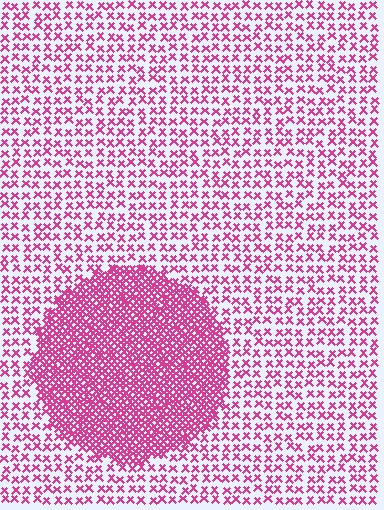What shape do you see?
I see a circle.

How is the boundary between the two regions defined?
The boundary is defined by a change in element density (approximately 2.9x ratio). All elements are the same color, size, and shape.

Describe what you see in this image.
The image contains small magenta elements arranged at two different densities. A circle-shaped region is visible where the elements are more densely packed than the surrounding area.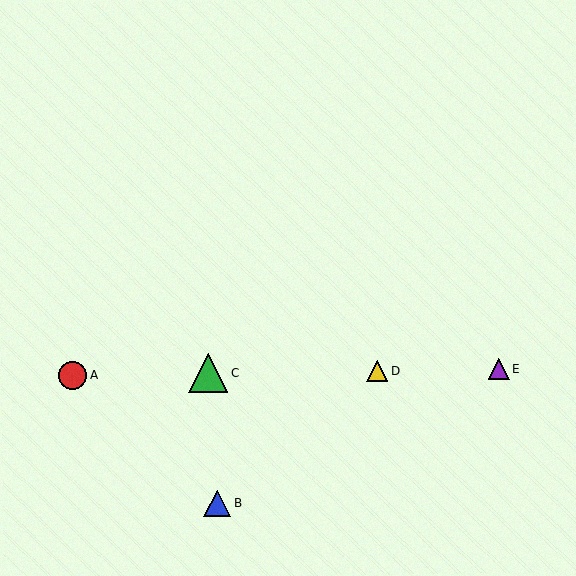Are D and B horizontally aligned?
No, D is at y≈371 and B is at y≈503.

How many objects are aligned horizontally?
4 objects (A, C, D, E) are aligned horizontally.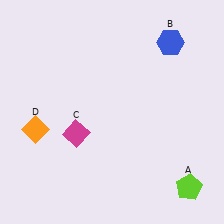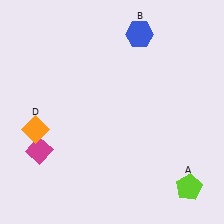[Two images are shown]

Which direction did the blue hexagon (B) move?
The blue hexagon (B) moved left.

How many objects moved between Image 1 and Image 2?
2 objects moved between the two images.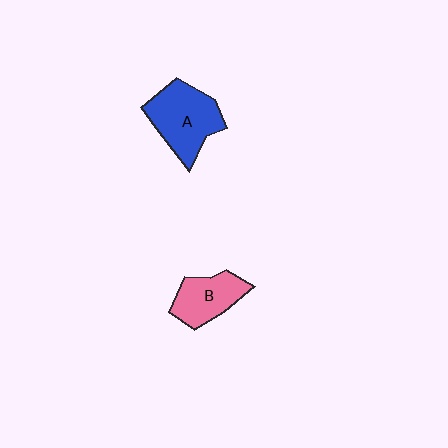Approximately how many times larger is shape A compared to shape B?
Approximately 1.4 times.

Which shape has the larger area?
Shape A (blue).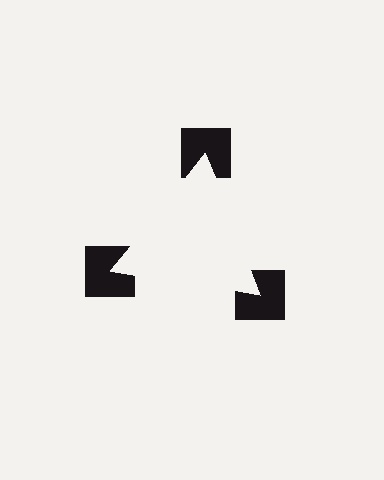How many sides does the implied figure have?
3 sides.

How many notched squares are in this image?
There are 3 — one at each vertex of the illusory triangle.